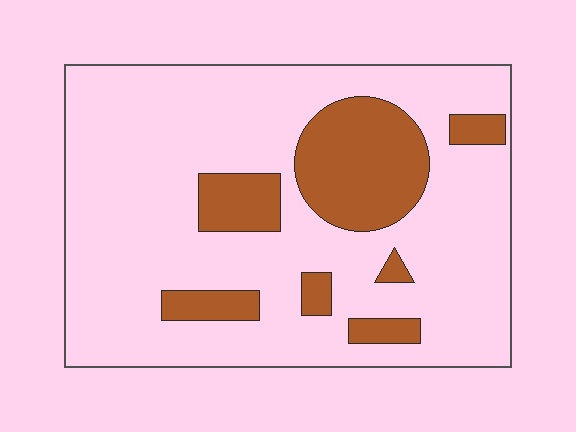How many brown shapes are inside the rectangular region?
7.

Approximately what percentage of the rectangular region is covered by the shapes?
Approximately 20%.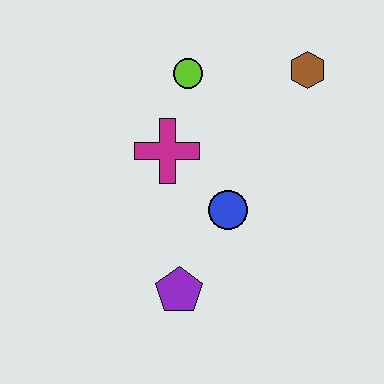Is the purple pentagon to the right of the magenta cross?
Yes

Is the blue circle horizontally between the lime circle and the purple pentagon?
No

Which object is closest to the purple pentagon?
The blue circle is closest to the purple pentagon.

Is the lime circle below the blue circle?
No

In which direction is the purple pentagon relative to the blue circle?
The purple pentagon is below the blue circle.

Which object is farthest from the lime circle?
The purple pentagon is farthest from the lime circle.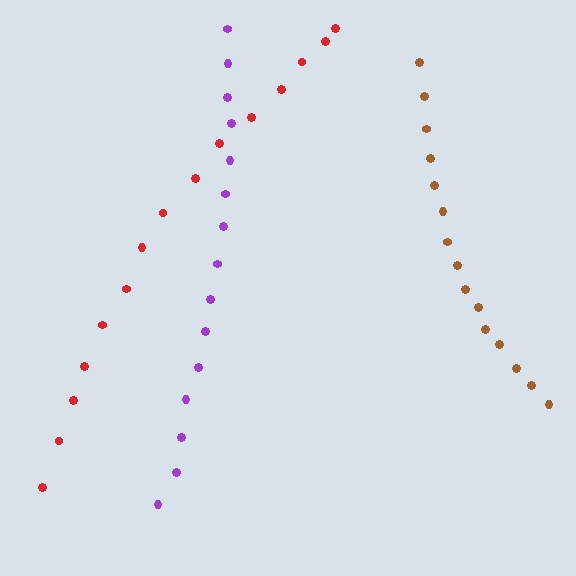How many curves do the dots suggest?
There are 3 distinct paths.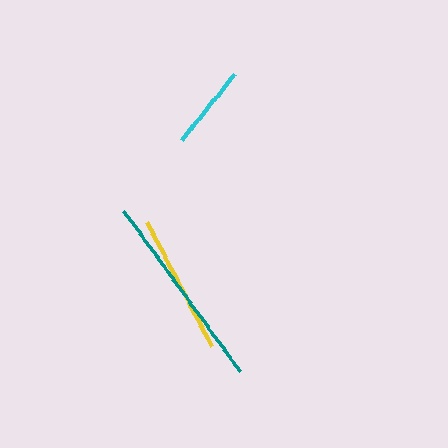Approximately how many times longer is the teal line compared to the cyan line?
The teal line is approximately 2.4 times the length of the cyan line.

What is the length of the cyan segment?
The cyan segment is approximately 84 pixels long.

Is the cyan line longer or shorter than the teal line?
The teal line is longer than the cyan line.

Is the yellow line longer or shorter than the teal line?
The teal line is longer than the yellow line.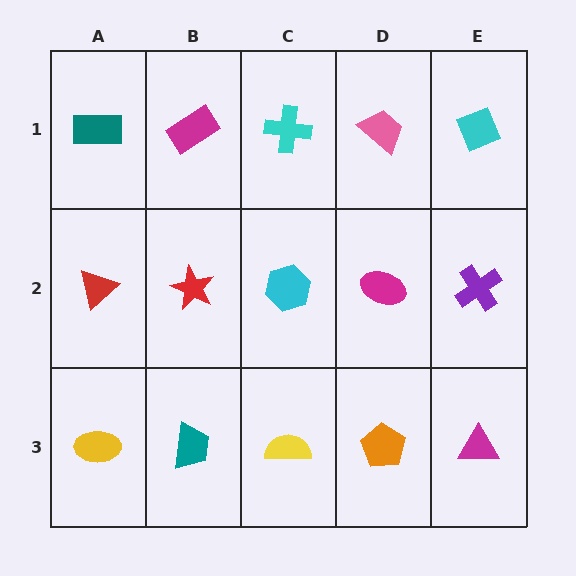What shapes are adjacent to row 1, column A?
A red triangle (row 2, column A), a magenta rectangle (row 1, column B).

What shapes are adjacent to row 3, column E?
A purple cross (row 2, column E), an orange pentagon (row 3, column D).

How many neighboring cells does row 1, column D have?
3.